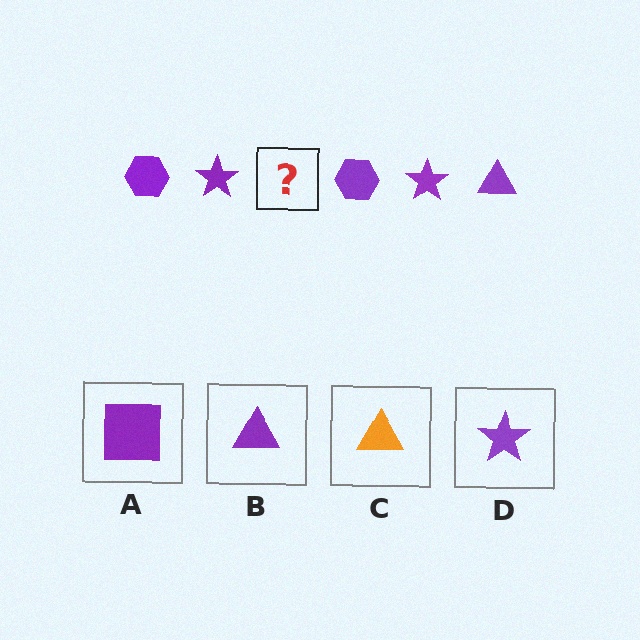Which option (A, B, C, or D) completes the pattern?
B.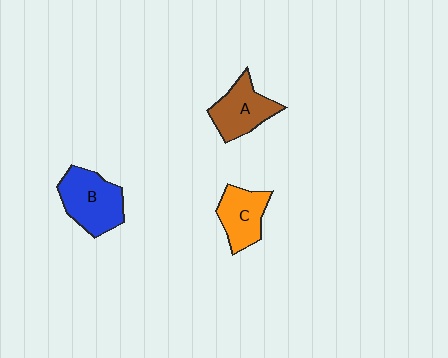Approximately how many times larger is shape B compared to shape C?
Approximately 1.3 times.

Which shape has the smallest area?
Shape C (orange).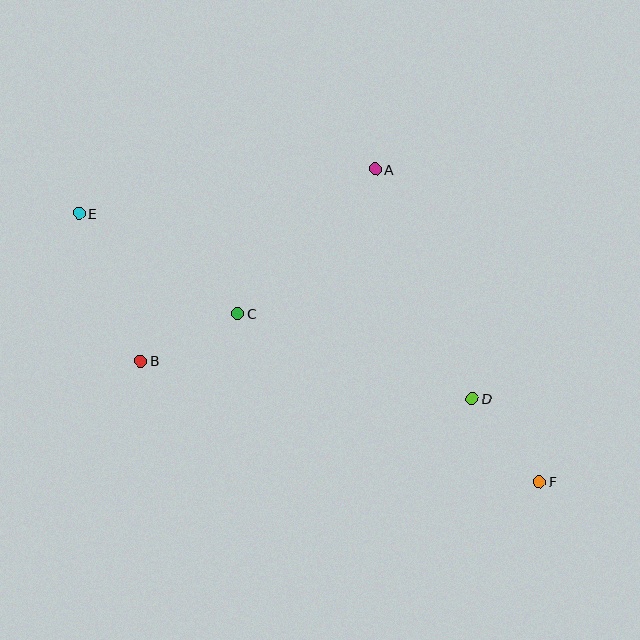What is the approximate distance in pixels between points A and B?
The distance between A and B is approximately 303 pixels.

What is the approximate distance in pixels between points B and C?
The distance between B and C is approximately 109 pixels.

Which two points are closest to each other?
Points D and F are closest to each other.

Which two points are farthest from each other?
Points E and F are farthest from each other.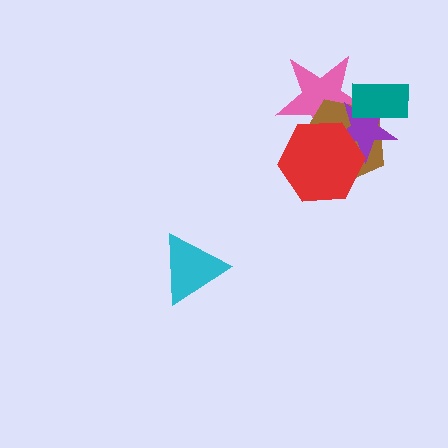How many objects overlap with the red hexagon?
3 objects overlap with the red hexagon.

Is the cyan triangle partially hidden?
No, no other shape covers it.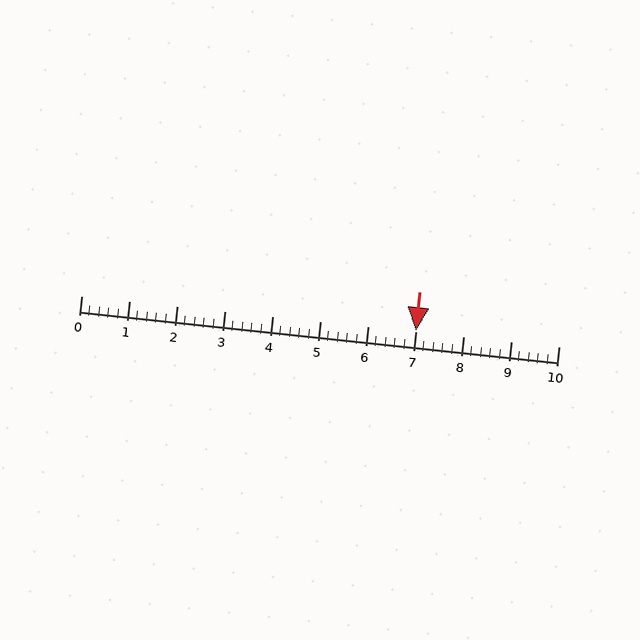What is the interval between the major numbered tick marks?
The major tick marks are spaced 1 units apart.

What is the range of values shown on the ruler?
The ruler shows values from 0 to 10.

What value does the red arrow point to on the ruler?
The red arrow points to approximately 7.0.